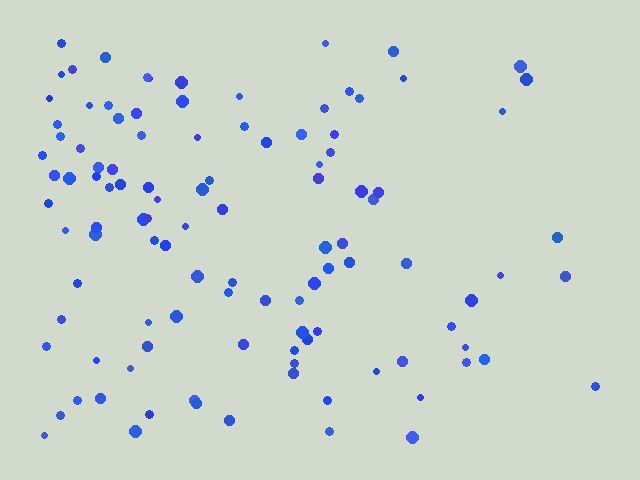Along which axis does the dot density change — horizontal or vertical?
Horizontal.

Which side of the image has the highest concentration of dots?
The left.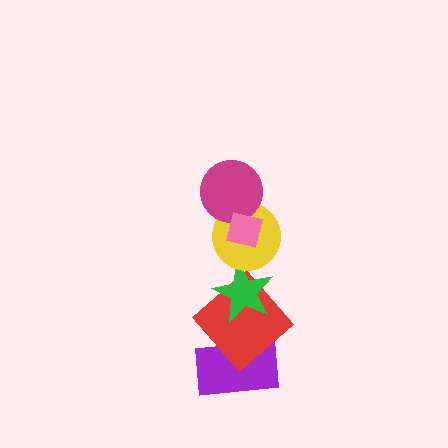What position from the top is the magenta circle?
The magenta circle is 2nd from the top.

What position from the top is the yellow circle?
The yellow circle is 3rd from the top.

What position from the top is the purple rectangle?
The purple rectangle is 6th from the top.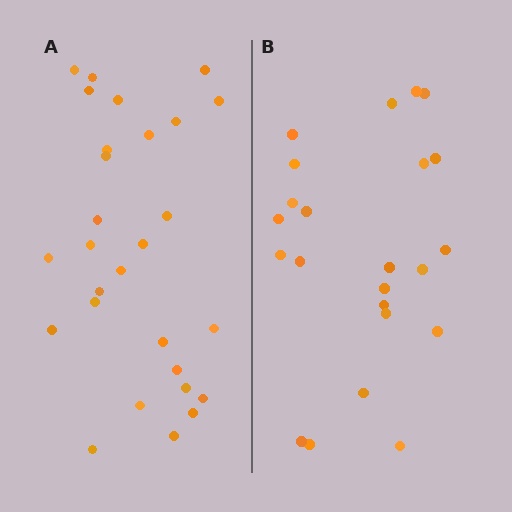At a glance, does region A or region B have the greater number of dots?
Region A (the left region) has more dots.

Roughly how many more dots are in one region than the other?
Region A has about 5 more dots than region B.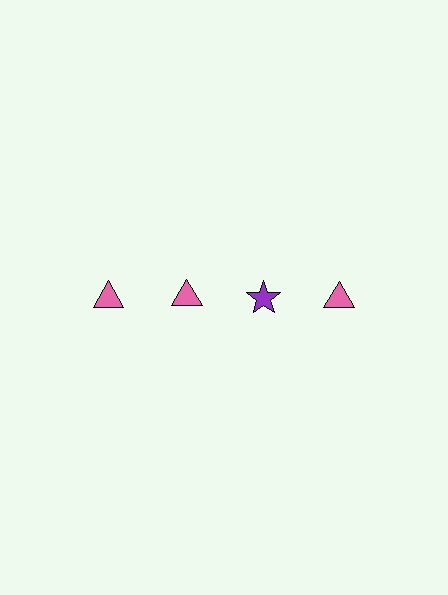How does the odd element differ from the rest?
It differs in both color (purple instead of pink) and shape (star instead of triangle).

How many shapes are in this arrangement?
There are 4 shapes arranged in a grid pattern.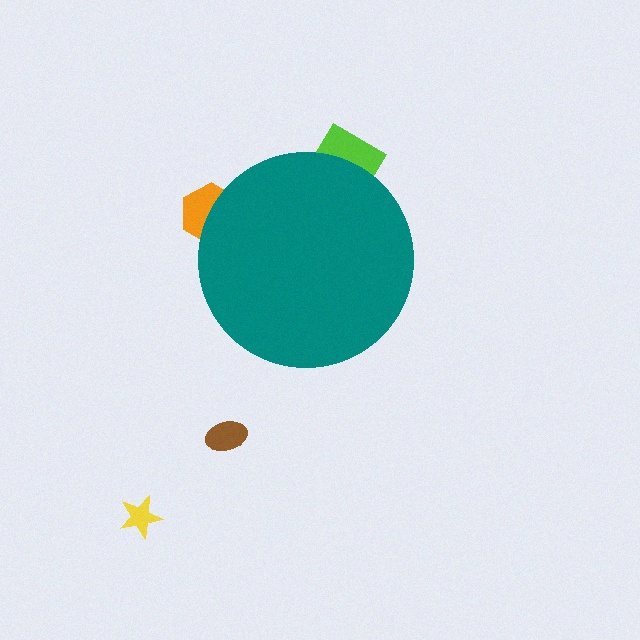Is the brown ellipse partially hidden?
No, the brown ellipse is fully visible.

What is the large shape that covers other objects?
A teal circle.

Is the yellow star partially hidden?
No, the yellow star is fully visible.